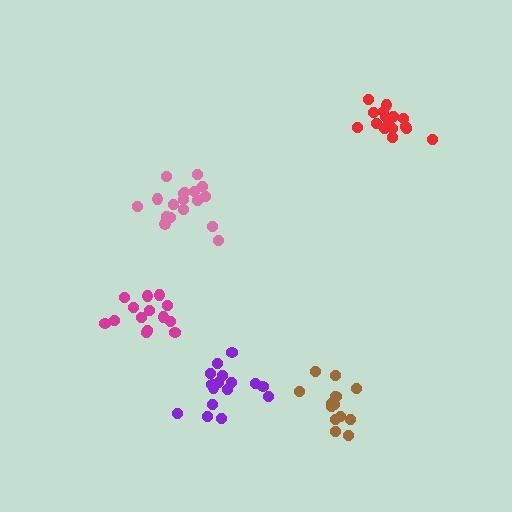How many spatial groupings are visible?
There are 5 spatial groupings.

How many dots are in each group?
Group 1: 18 dots, Group 2: 16 dots, Group 3: 16 dots, Group 4: 14 dots, Group 5: 14 dots (78 total).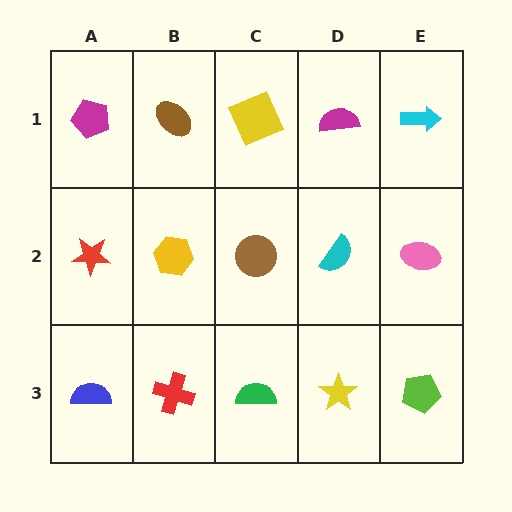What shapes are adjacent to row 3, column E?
A pink ellipse (row 2, column E), a yellow star (row 3, column D).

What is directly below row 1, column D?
A cyan semicircle.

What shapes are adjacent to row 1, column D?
A cyan semicircle (row 2, column D), a yellow square (row 1, column C), a cyan arrow (row 1, column E).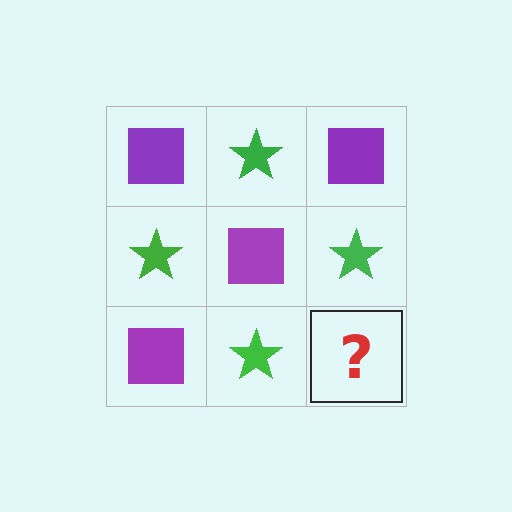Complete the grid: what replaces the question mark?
The question mark should be replaced with a purple square.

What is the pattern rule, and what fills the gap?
The rule is that it alternates purple square and green star in a checkerboard pattern. The gap should be filled with a purple square.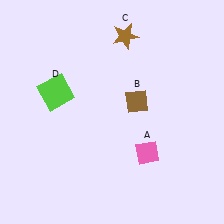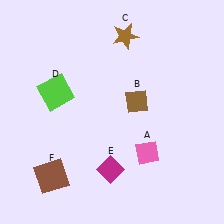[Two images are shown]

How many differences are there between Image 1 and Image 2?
There are 2 differences between the two images.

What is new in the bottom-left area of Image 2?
A magenta diamond (E) was added in the bottom-left area of Image 2.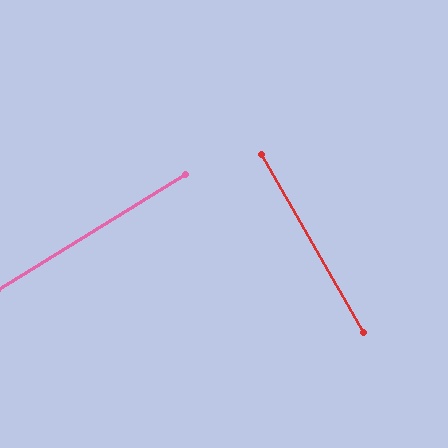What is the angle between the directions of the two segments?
Approximately 88 degrees.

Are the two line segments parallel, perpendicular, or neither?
Perpendicular — they meet at approximately 88°.